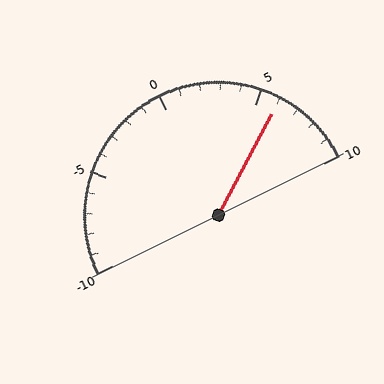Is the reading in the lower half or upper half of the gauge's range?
The reading is in the upper half of the range (-10 to 10).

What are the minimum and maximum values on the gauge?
The gauge ranges from -10 to 10.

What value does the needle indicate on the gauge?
The needle indicates approximately 6.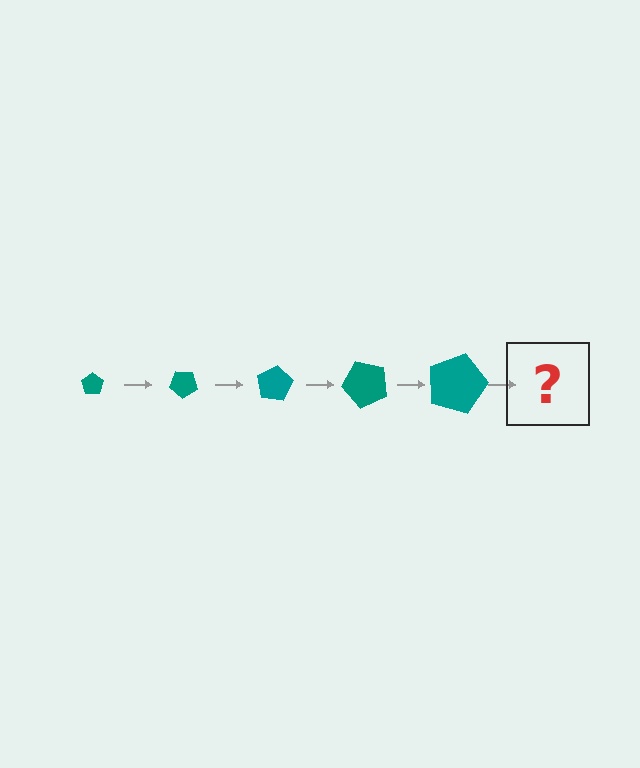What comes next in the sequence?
The next element should be a pentagon, larger than the previous one and rotated 200 degrees from the start.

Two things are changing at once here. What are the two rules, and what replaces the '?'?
The two rules are that the pentagon grows larger each step and it rotates 40 degrees each step. The '?' should be a pentagon, larger than the previous one and rotated 200 degrees from the start.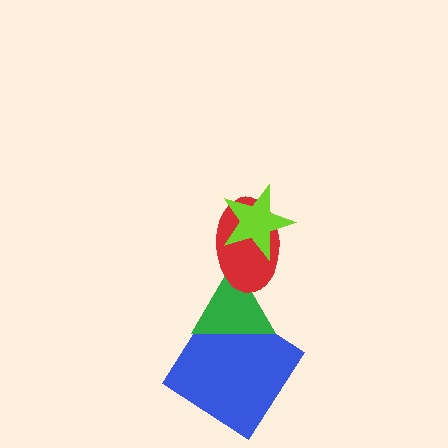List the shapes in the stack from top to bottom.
From top to bottom: the lime star, the red ellipse, the green triangle, the blue diamond.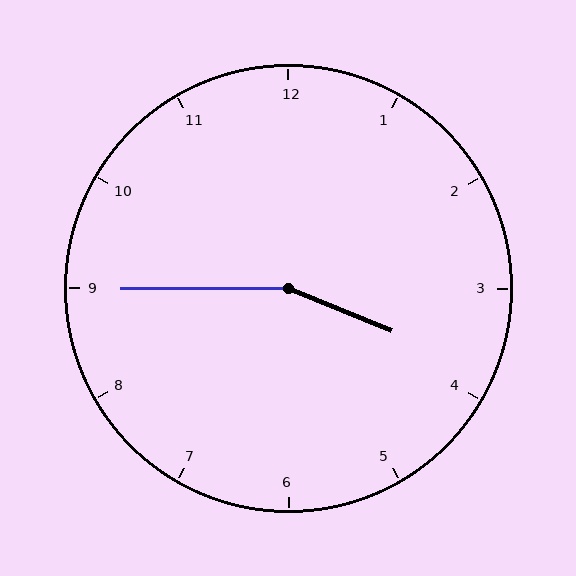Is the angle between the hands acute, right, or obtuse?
It is obtuse.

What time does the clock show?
3:45.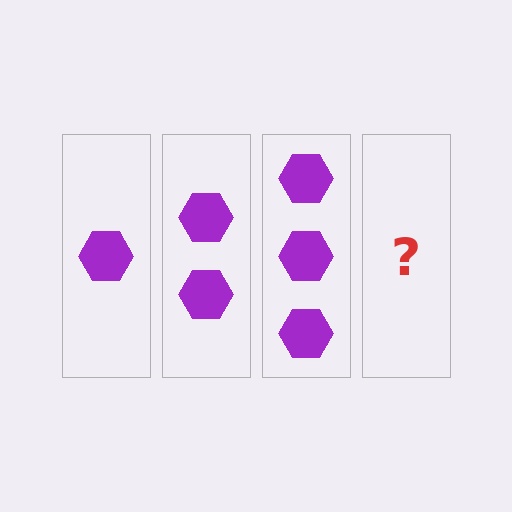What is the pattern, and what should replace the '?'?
The pattern is that each step adds one more hexagon. The '?' should be 4 hexagons.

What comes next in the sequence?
The next element should be 4 hexagons.